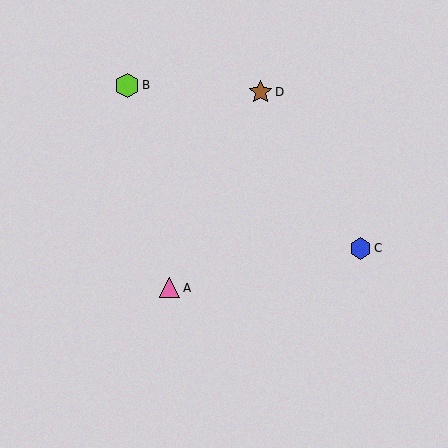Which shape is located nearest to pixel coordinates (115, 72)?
The lime hexagon (labeled B) at (127, 85) is nearest to that location.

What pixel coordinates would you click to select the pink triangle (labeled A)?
Click at (170, 288) to select the pink triangle A.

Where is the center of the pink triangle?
The center of the pink triangle is at (170, 288).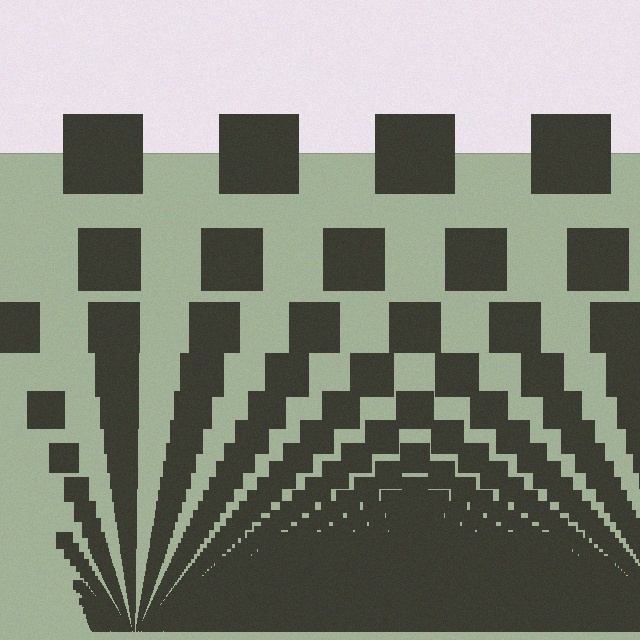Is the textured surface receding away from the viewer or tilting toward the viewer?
The surface appears to tilt toward the viewer. Texture elements get larger and sparser toward the top.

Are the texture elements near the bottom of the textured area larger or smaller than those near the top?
Smaller. The gradient is inverted — elements near the bottom are smaller and denser.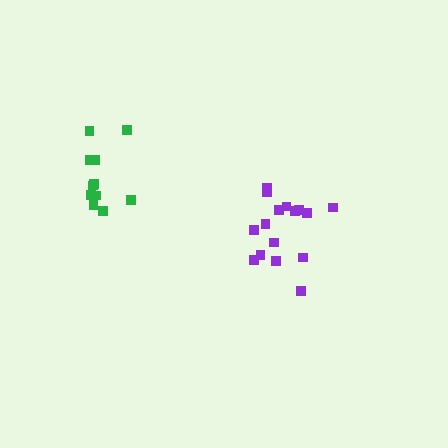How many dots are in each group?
Group 1: 16 dots, Group 2: 11 dots (27 total).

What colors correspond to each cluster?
The clusters are colored: purple, green.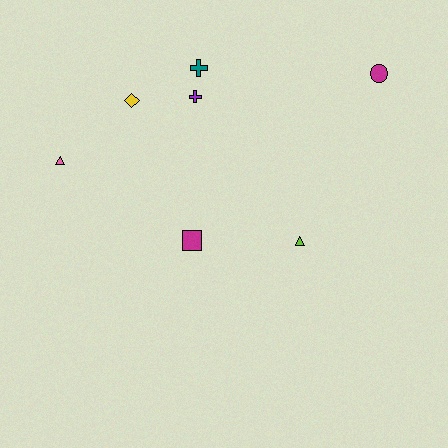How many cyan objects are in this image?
There are no cyan objects.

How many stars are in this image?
There are no stars.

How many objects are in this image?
There are 7 objects.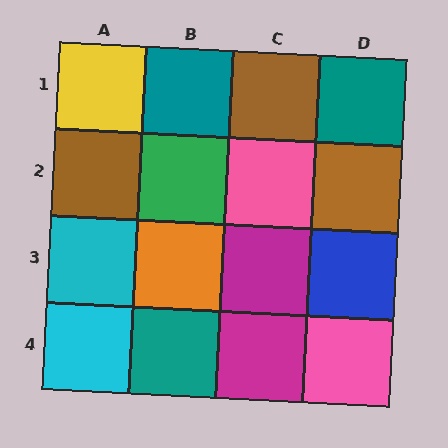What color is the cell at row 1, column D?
Teal.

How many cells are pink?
2 cells are pink.